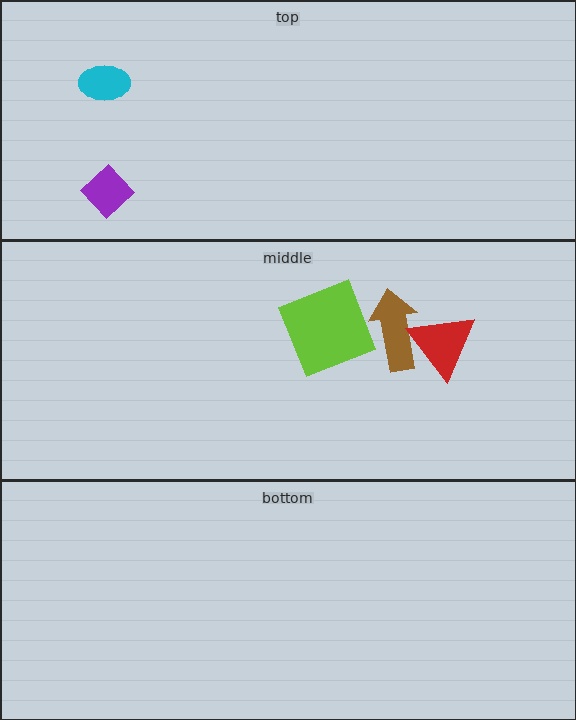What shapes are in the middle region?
The lime square, the brown arrow, the red triangle.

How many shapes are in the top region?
2.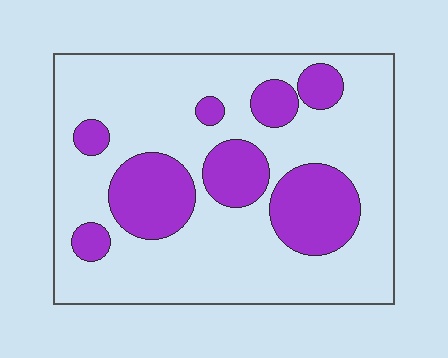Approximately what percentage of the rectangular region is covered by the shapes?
Approximately 25%.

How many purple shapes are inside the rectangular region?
8.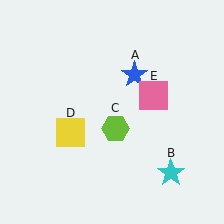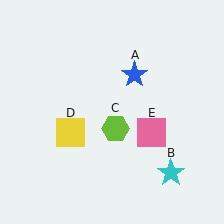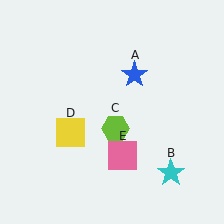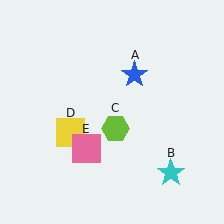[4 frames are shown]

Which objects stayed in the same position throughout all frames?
Blue star (object A) and cyan star (object B) and lime hexagon (object C) and yellow square (object D) remained stationary.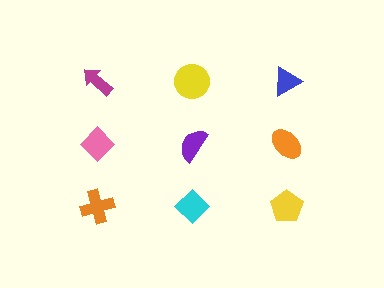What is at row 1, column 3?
A blue triangle.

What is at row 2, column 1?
A pink diamond.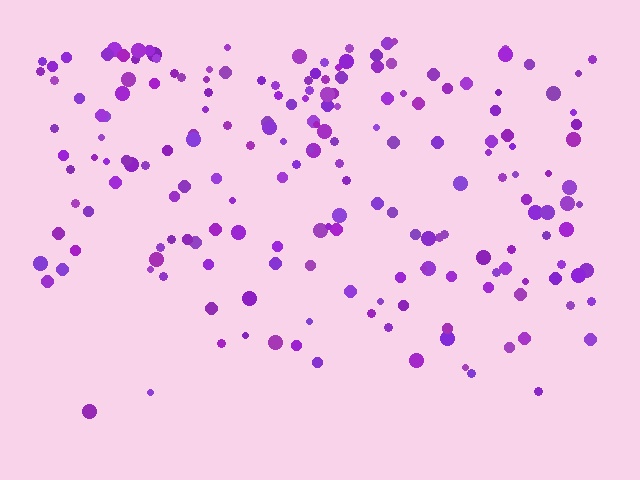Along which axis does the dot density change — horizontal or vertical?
Vertical.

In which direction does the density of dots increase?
From bottom to top, with the top side densest.